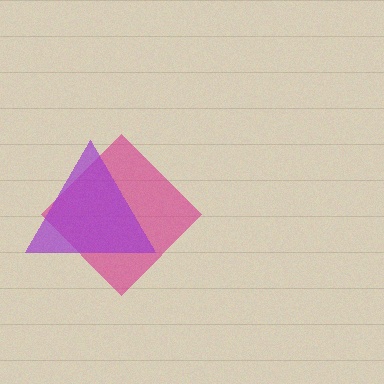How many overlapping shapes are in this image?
There are 2 overlapping shapes in the image.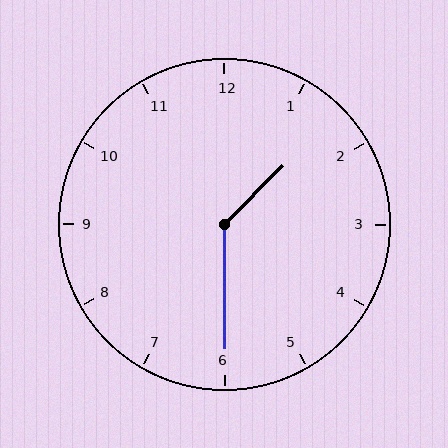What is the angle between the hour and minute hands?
Approximately 135 degrees.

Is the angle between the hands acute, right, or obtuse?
It is obtuse.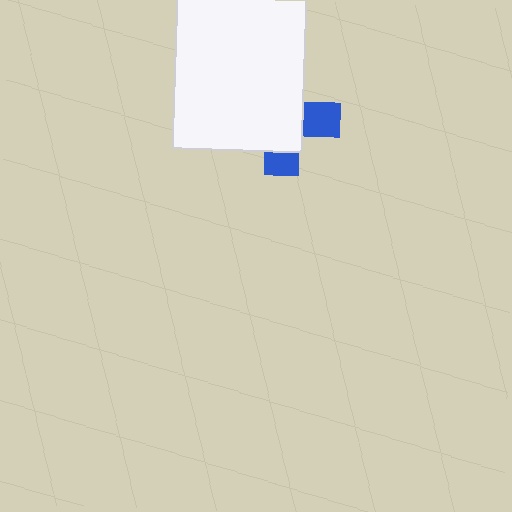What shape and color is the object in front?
The object in front is a white rectangle.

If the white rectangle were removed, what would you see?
You would see the complete blue cross.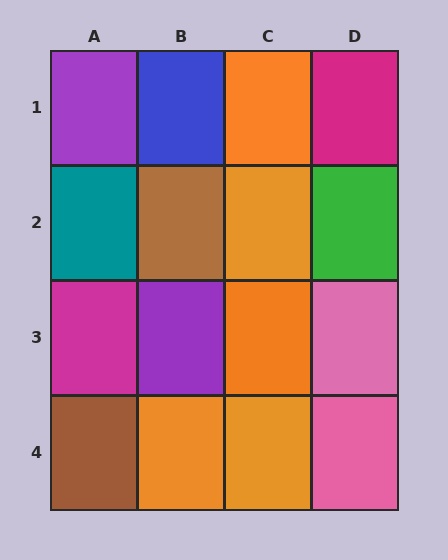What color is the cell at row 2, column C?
Orange.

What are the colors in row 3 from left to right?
Magenta, purple, orange, pink.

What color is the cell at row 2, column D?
Green.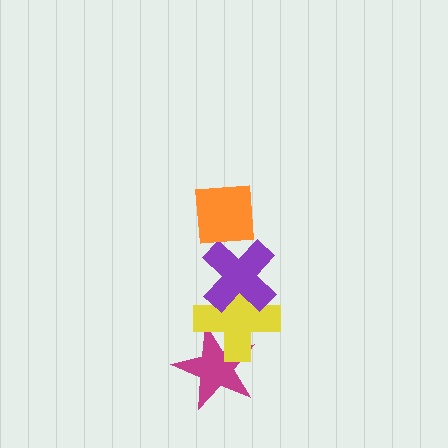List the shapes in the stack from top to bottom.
From top to bottom: the orange square, the purple cross, the yellow cross, the magenta star.